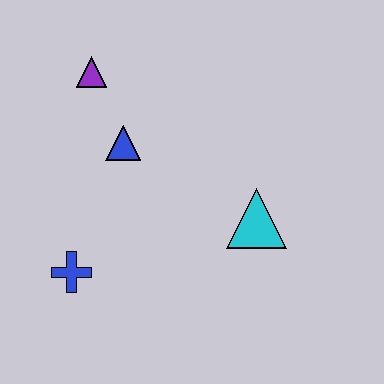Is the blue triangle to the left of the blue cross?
No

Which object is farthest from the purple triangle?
The cyan triangle is farthest from the purple triangle.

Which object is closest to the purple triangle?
The blue triangle is closest to the purple triangle.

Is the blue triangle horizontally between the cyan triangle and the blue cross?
Yes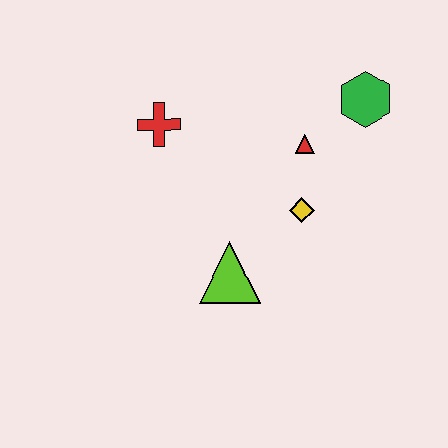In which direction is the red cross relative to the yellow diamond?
The red cross is to the left of the yellow diamond.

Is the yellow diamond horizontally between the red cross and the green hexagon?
Yes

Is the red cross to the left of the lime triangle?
Yes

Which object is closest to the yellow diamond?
The red triangle is closest to the yellow diamond.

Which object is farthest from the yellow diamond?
The red cross is farthest from the yellow diamond.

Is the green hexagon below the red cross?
No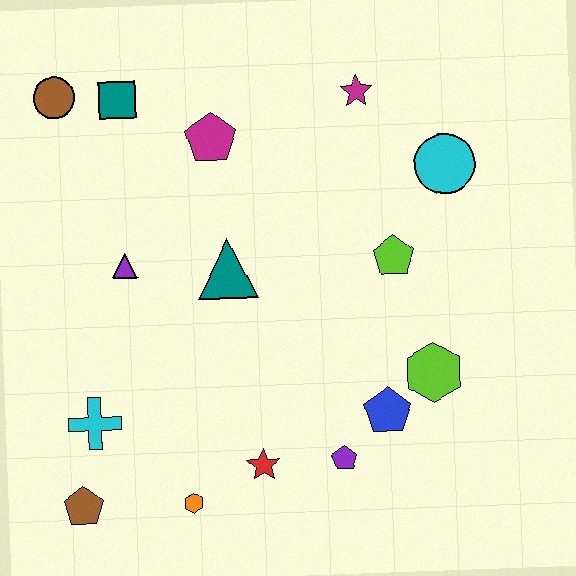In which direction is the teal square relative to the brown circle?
The teal square is to the right of the brown circle.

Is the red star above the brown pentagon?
Yes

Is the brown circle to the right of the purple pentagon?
No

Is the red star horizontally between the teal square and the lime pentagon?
Yes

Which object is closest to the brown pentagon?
The cyan cross is closest to the brown pentagon.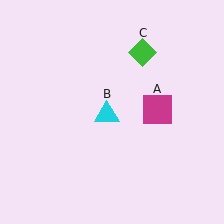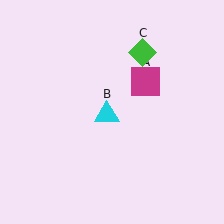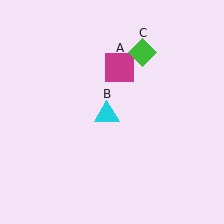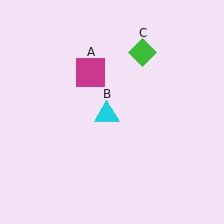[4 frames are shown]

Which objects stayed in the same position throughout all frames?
Cyan triangle (object B) and green diamond (object C) remained stationary.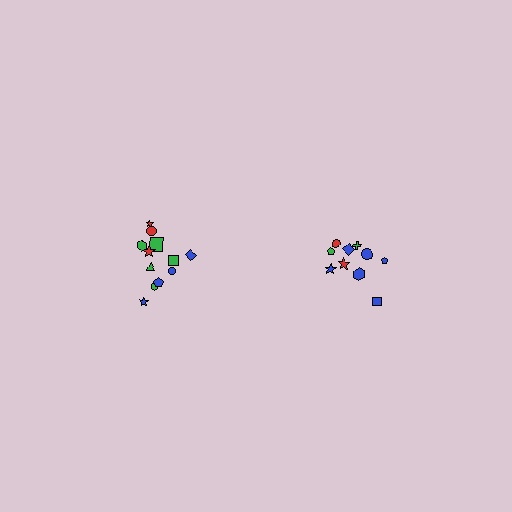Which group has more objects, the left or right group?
The left group.